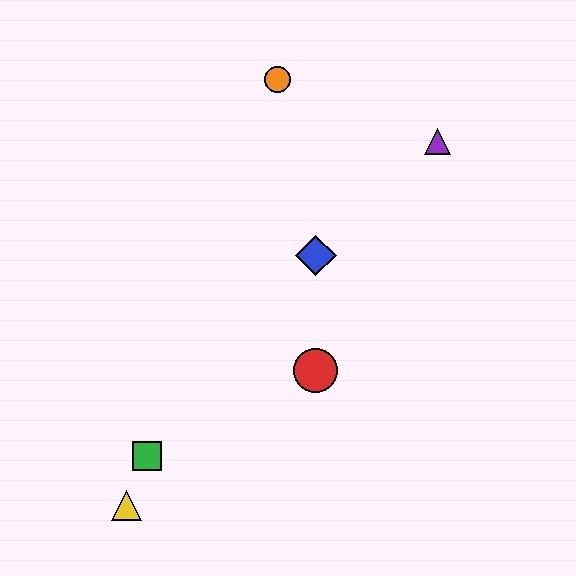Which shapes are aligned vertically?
The red circle, the blue diamond are aligned vertically.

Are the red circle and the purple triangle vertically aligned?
No, the red circle is at x≈316 and the purple triangle is at x≈437.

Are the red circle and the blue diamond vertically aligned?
Yes, both are at x≈316.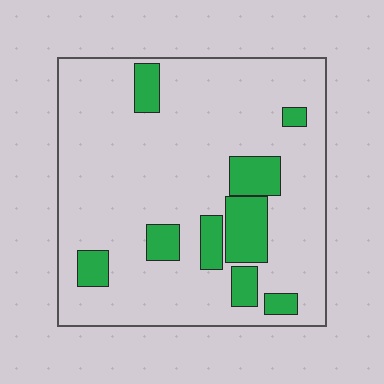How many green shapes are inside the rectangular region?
9.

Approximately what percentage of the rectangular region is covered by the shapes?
Approximately 15%.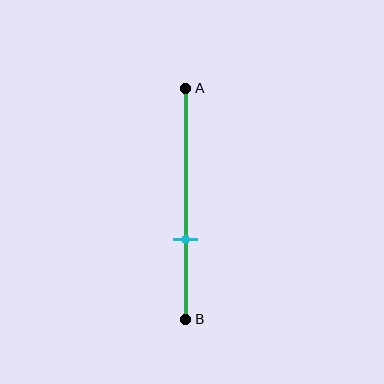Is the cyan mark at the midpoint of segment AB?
No, the mark is at about 65% from A, not at the 50% midpoint.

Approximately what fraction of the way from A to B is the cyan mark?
The cyan mark is approximately 65% of the way from A to B.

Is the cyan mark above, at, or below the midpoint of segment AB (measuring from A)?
The cyan mark is below the midpoint of segment AB.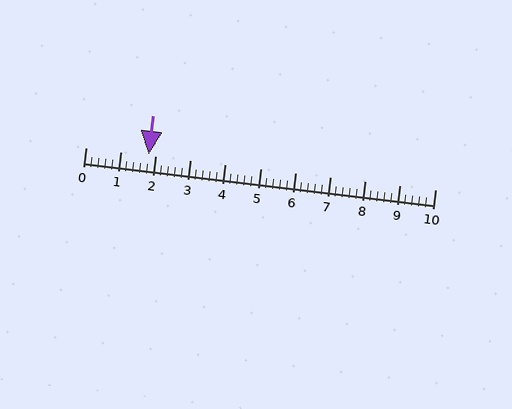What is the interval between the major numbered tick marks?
The major tick marks are spaced 1 units apart.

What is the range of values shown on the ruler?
The ruler shows values from 0 to 10.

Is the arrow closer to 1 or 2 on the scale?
The arrow is closer to 2.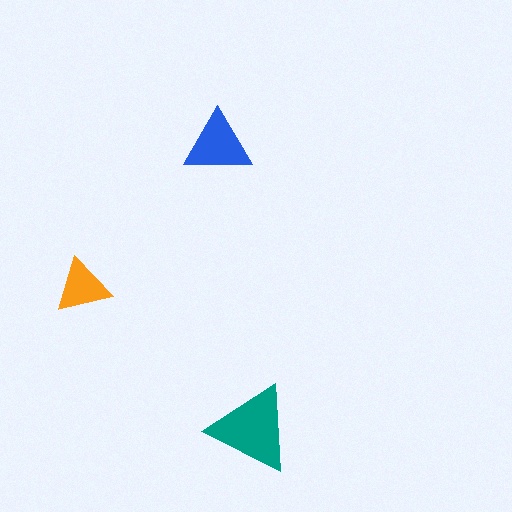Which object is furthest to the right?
The teal triangle is rightmost.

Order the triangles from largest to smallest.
the teal one, the blue one, the orange one.